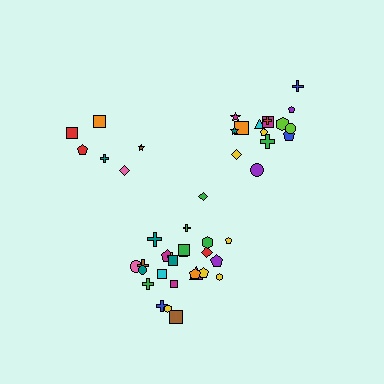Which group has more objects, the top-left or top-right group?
The top-right group.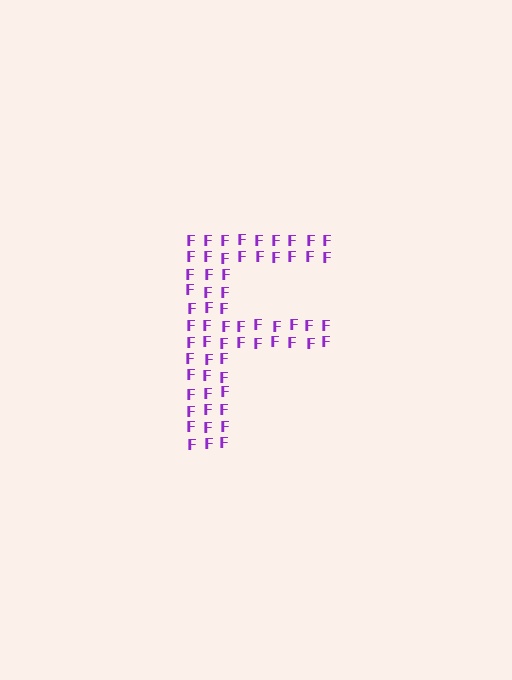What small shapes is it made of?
It is made of small letter F's.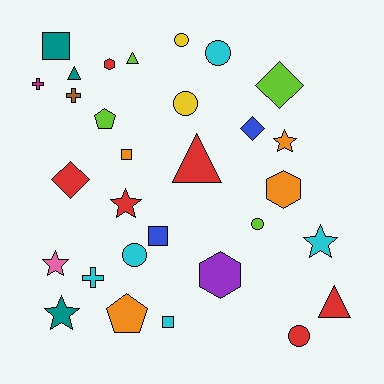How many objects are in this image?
There are 30 objects.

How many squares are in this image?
There are 4 squares.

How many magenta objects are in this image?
There is 1 magenta object.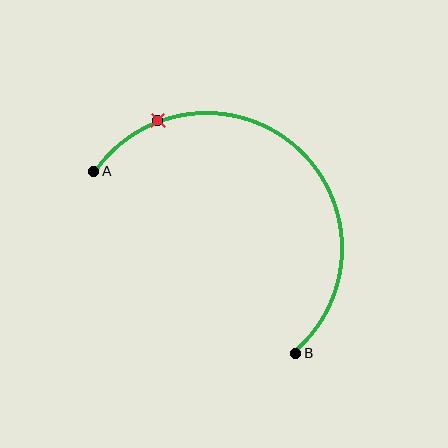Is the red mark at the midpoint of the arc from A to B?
No. The red mark lies on the arc but is closer to endpoint A. The arc midpoint would be at the point on the curve equidistant along the arc from both A and B.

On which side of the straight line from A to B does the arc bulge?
The arc bulges above and to the right of the straight line connecting A and B.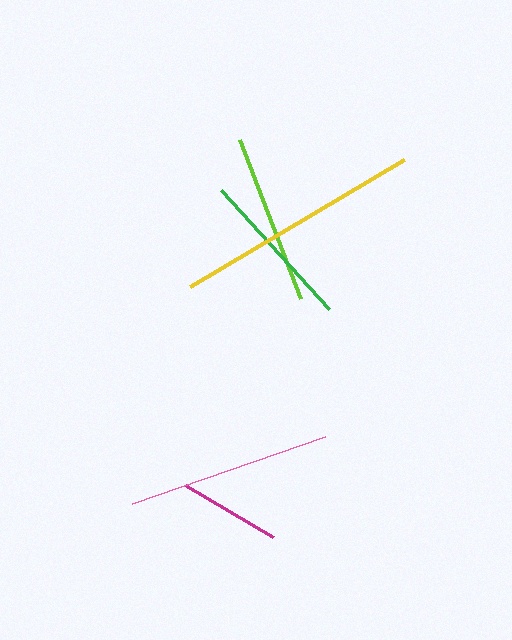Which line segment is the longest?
The yellow line is the longest at approximately 250 pixels.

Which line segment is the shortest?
The magenta line is the shortest at approximately 102 pixels.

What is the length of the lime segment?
The lime segment is approximately 170 pixels long.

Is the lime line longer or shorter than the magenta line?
The lime line is longer than the magenta line.